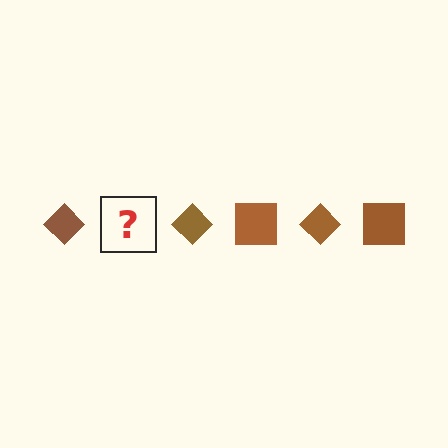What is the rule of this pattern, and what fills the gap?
The rule is that the pattern cycles through diamond, square shapes in brown. The gap should be filled with a brown square.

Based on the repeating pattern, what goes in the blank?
The blank should be a brown square.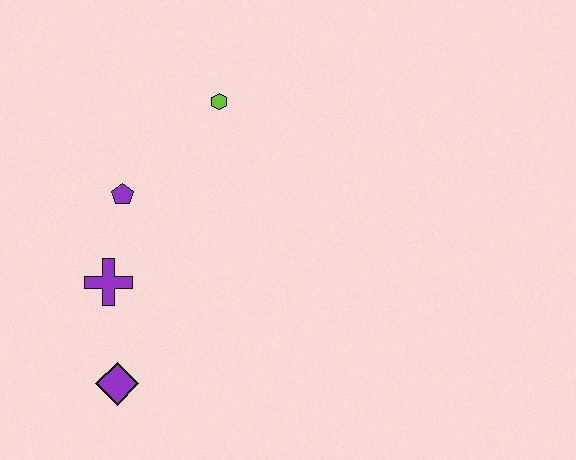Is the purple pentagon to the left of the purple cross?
No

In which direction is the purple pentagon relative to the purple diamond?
The purple pentagon is above the purple diamond.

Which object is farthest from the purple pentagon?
The purple diamond is farthest from the purple pentagon.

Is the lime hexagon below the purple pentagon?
No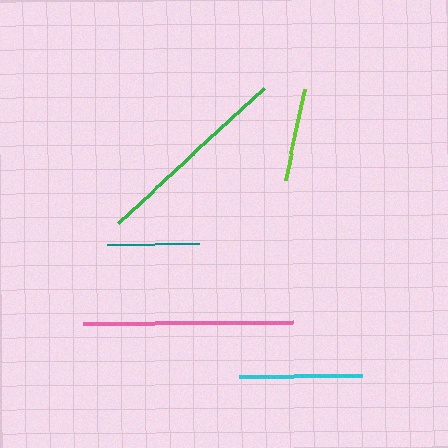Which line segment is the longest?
The pink line is the longest at approximately 210 pixels.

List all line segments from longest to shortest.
From longest to shortest: pink, green, cyan, teal, lime.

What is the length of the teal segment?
The teal segment is approximately 92 pixels long.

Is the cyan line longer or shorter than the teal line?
The cyan line is longer than the teal line.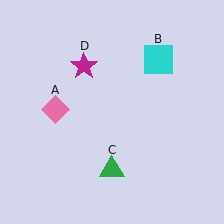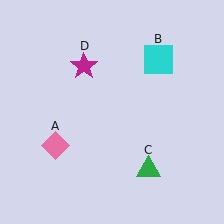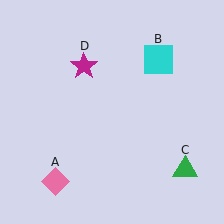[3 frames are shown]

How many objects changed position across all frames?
2 objects changed position: pink diamond (object A), green triangle (object C).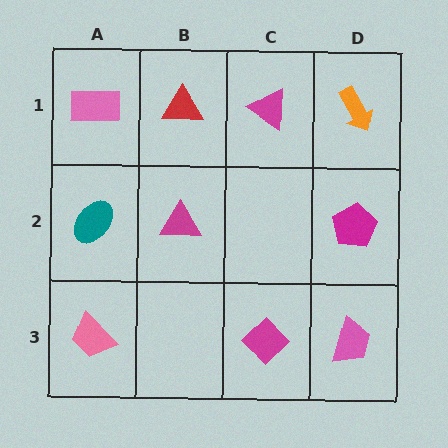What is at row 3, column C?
A magenta diamond.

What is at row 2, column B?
A magenta triangle.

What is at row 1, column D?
An orange arrow.